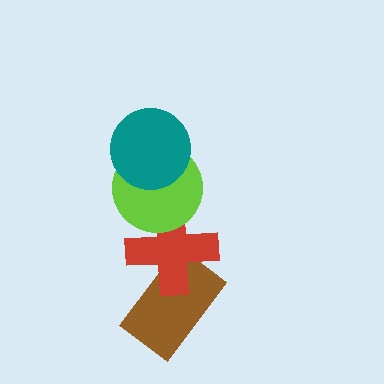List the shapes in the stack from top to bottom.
From top to bottom: the teal circle, the lime circle, the red cross, the brown rectangle.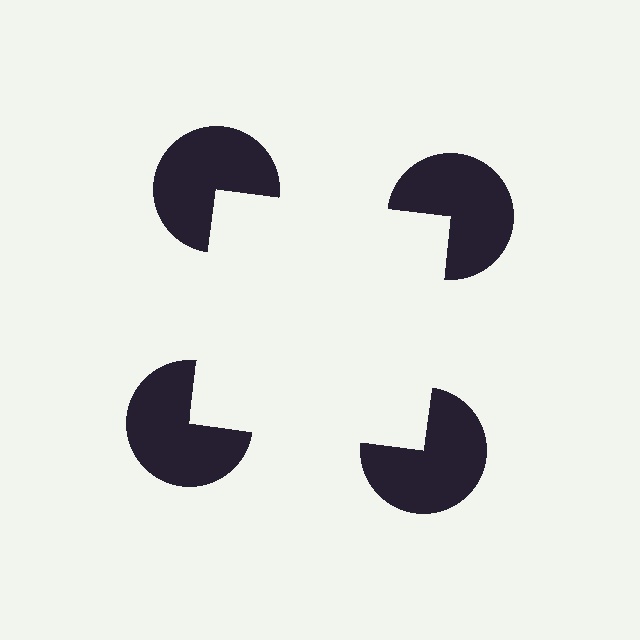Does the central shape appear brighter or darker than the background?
It typically appears slightly brighter than the background, even though no actual brightness change is drawn.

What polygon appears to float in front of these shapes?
An illusory square — its edges are inferred from the aligned wedge cuts in the pac-man discs, not physically drawn.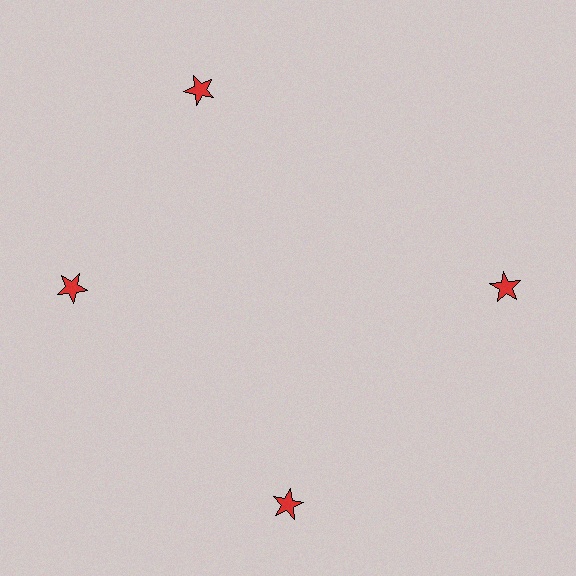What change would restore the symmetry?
The symmetry would be restored by rotating it back into even spacing with its neighbors so that all 4 stars sit at equal angles and equal distance from the center.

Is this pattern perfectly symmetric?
No. The 4 red stars are arranged in a ring, but one element near the 12 o'clock position is rotated out of alignment along the ring, breaking the 4-fold rotational symmetry.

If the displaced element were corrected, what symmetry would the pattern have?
It would have 4-fold rotational symmetry — the pattern would map onto itself every 90 degrees.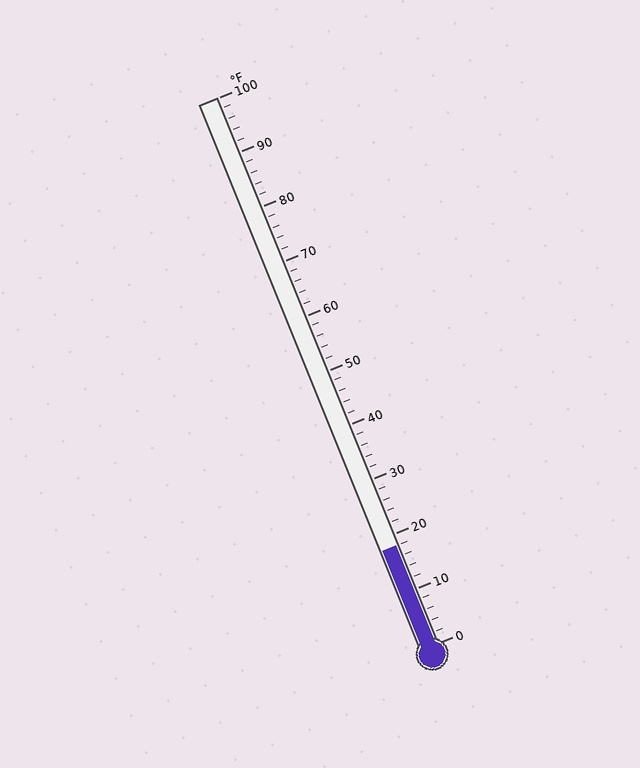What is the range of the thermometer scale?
The thermometer scale ranges from 0°F to 100°F.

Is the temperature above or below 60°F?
The temperature is below 60°F.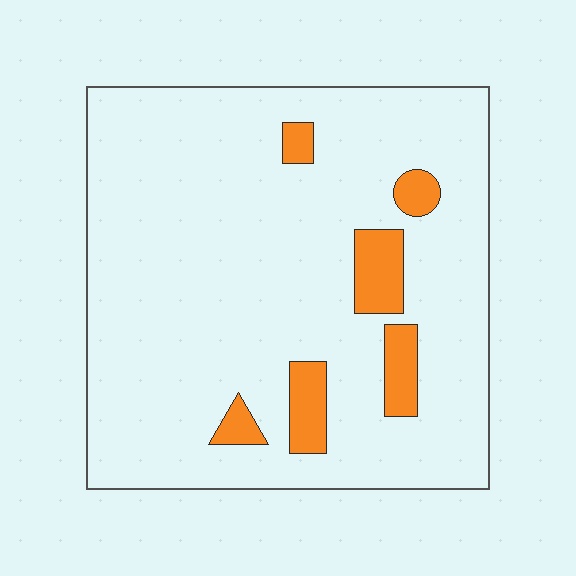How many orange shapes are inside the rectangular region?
6.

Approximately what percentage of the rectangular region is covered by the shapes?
Approximately 10%.